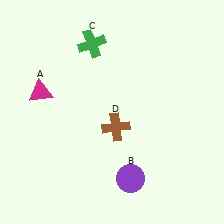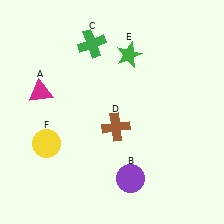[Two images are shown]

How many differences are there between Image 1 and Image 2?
There are 2 differences between the two images.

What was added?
A green star (E), a yellow circle (F) were added in Image 2.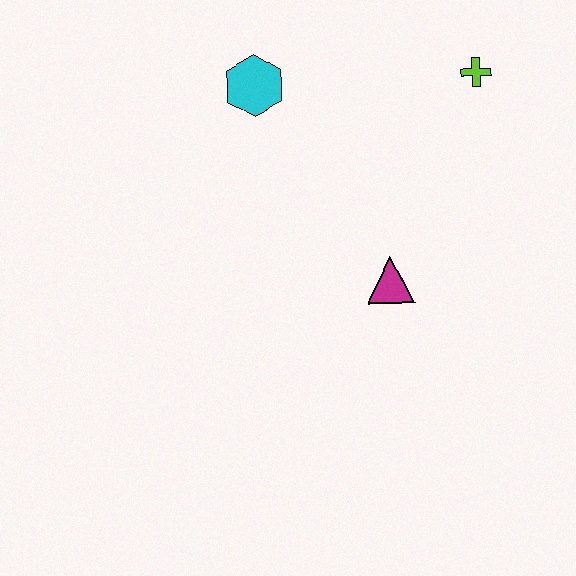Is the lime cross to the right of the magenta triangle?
Yes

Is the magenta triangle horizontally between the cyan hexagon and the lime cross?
Yes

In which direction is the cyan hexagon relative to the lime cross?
The cyan hexagon is to the left of the lime cross.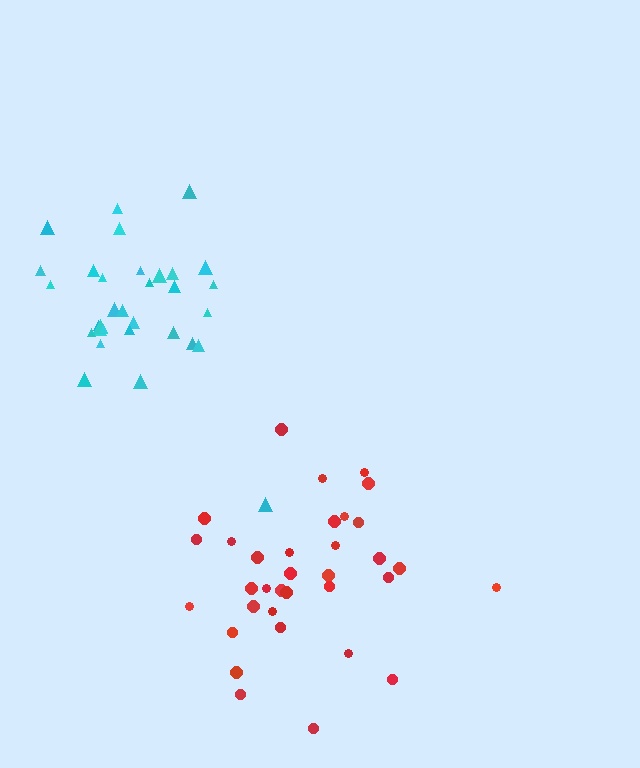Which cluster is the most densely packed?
Cyan.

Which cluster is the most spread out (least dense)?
Red.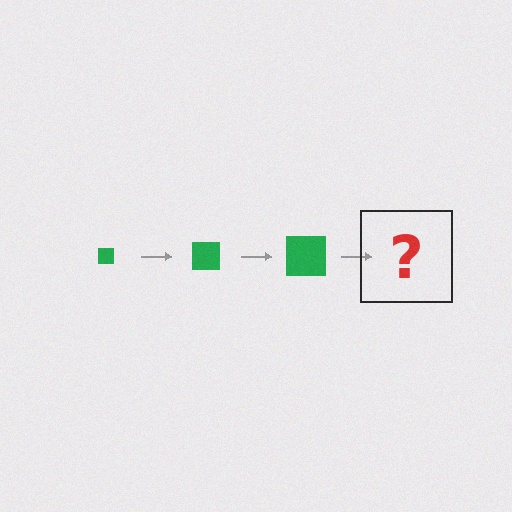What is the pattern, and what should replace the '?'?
The pattern is that the square gets progressively larger each step. The '?' should be a green square, larger than the previous one.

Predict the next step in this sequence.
The next step is a green square, larger than the previous one.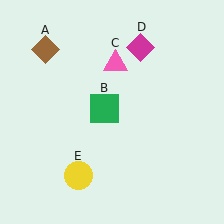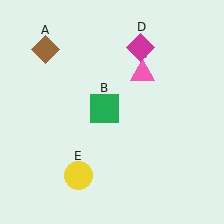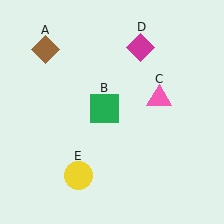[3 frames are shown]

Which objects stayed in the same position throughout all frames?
Brown diamond (object A) and green square (object B) and magenta diamond (object D) and yellow circle (object E) remained stationary.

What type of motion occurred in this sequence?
The pink triangle (object C) rotated clockwise around the center of the scene.